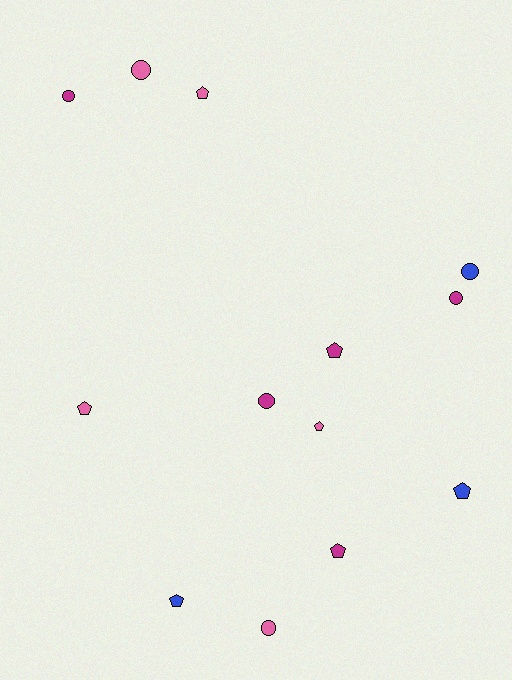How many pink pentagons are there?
There are 3 pink pentagons.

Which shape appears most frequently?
Pentagon, with 7 objects.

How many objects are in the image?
There are 13 objects.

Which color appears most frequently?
Pink, with 5 objects.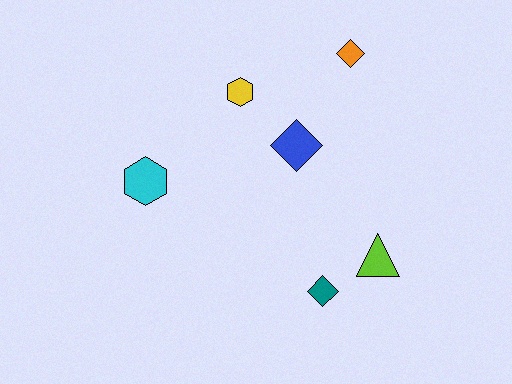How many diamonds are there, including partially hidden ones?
There are 3 diamonds.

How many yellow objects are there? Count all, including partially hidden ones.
There is 1 yellow object.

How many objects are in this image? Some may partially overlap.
There are 6 objects.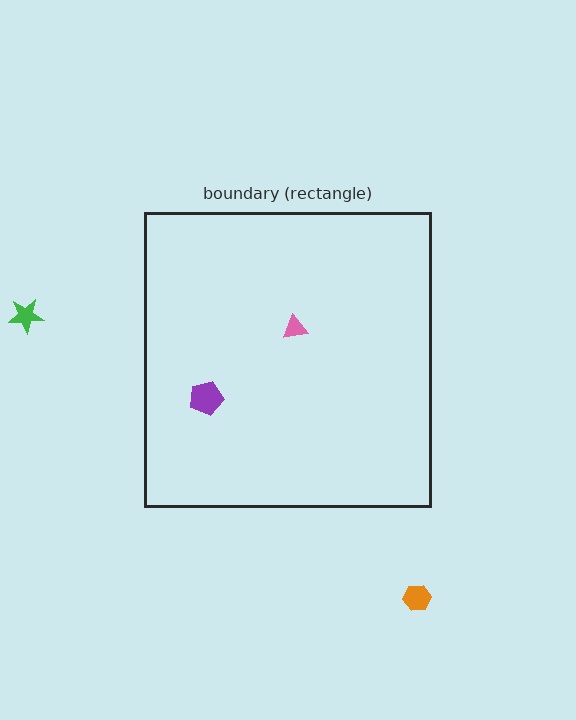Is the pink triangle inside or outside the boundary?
Inside.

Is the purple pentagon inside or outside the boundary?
Inside.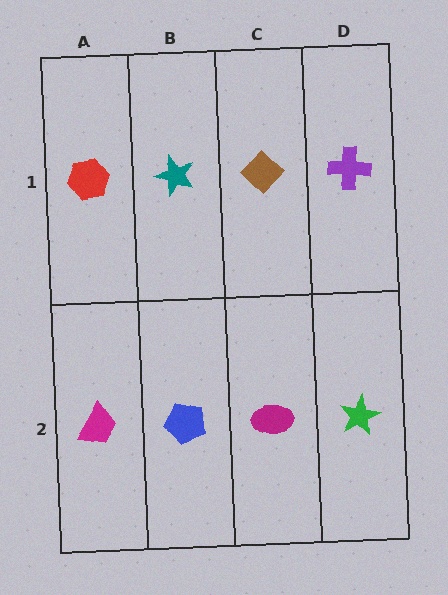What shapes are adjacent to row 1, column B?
A blue pentagon (row 2, column B), a red hexagon (row 1, column A), a brown diamond (row 1, column C).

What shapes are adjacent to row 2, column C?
A brown diamond (row 1, column C), a blue pentagon (row 2, column B), a green star (row 2, column D).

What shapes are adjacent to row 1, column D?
A green star (row 2, column D), a brown diamond (row 1, column C).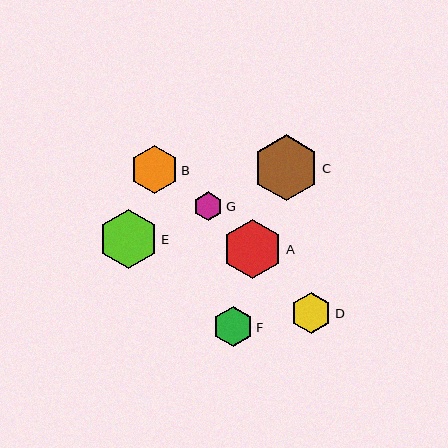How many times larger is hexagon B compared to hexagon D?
Hexagon B is approximately 1.2 times the size of hexagon D.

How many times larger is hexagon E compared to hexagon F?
Hexagon E is approximately 1.5 times the size of hexagon F.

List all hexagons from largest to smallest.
From largest to smallest: C, A, E, B, D, F, G.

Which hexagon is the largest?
Hexagon C is the largest with a size of approximately 66 pixels.